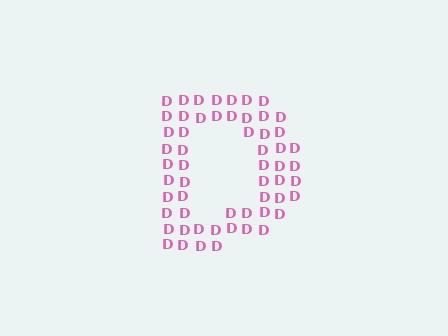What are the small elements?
The small elements are letter D's.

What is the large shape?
The large shape is the letter D.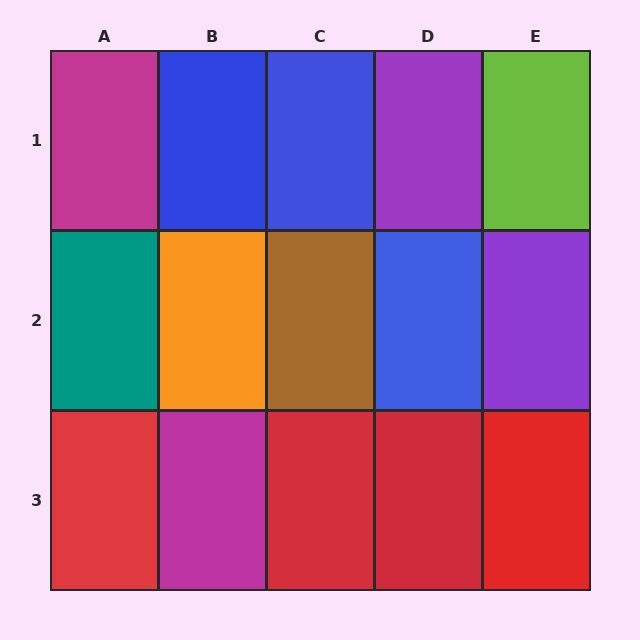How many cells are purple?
2 cells are purple.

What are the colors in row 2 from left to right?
Teal, orange, brown, blue, purple.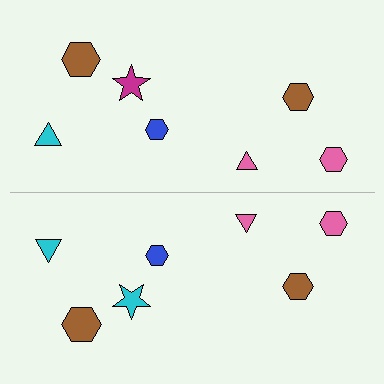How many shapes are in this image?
There are 14 shapes in this image.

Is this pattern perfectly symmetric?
No, the pattern is not perfectly symmetric. The cyan star on the bottom side breaks the symmetry — its mirror counterpart is magenta.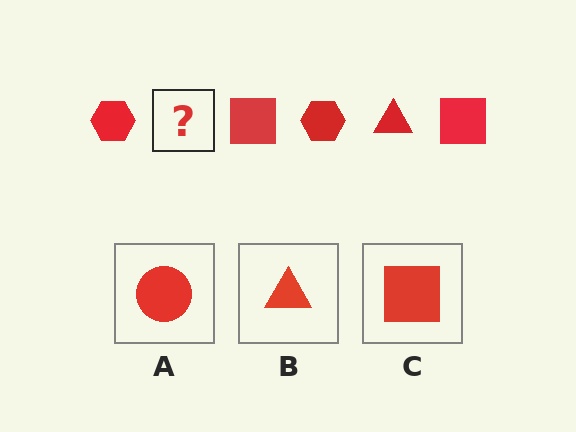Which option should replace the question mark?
Option B.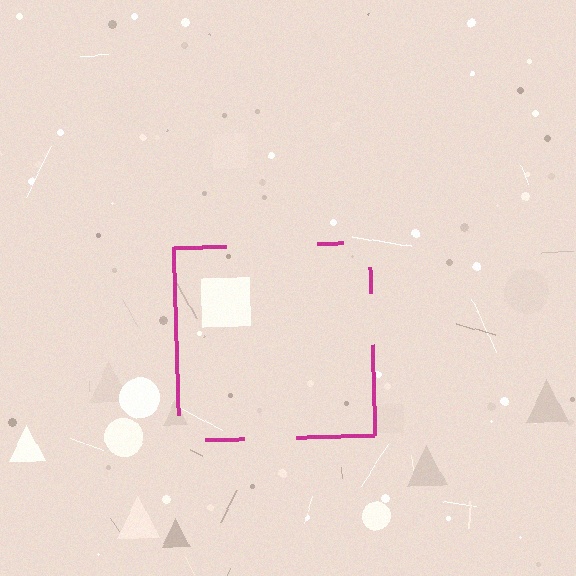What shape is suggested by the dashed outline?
The dashed outline suggests a square.